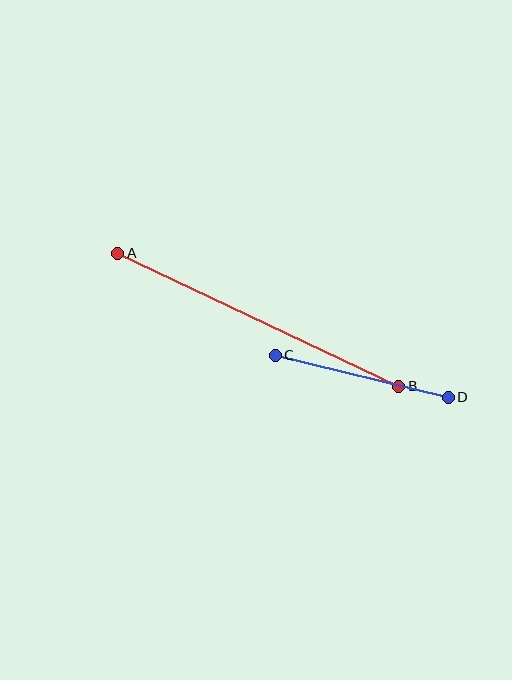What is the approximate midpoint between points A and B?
The midpoint is at approximately (258, 320) pixels.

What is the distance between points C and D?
The distance is approximately 178 pixels.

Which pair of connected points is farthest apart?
Points A and B are farthest apart.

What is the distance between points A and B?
The distance is approximately 311 pixels.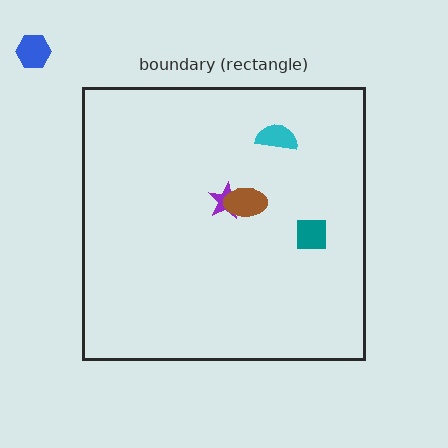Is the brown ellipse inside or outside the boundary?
Inside.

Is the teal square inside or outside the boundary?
Inside.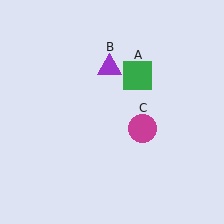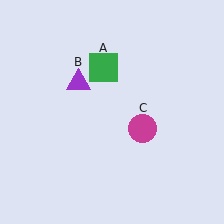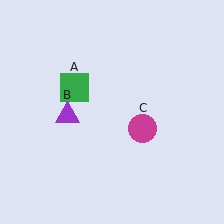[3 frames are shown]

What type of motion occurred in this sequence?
The green square (object A), purple triangle (object B) rotated counterclockwise around the center of the scene.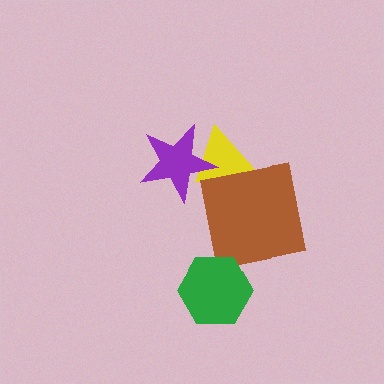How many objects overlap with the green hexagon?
0 objects overlap with the green hexagon.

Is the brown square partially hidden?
No, no other shape covers it.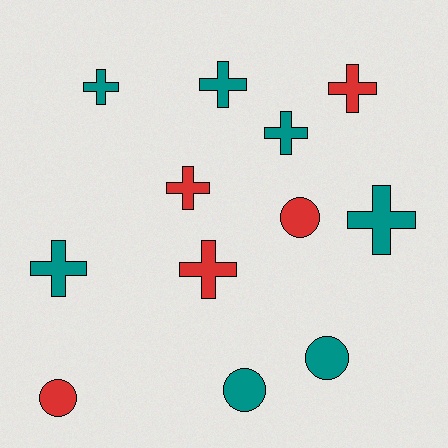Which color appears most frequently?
Teal, with 7 objects.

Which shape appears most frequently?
Cross, with 8 objects.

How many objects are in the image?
There are 12 objects.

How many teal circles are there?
There are 2 teal circles.